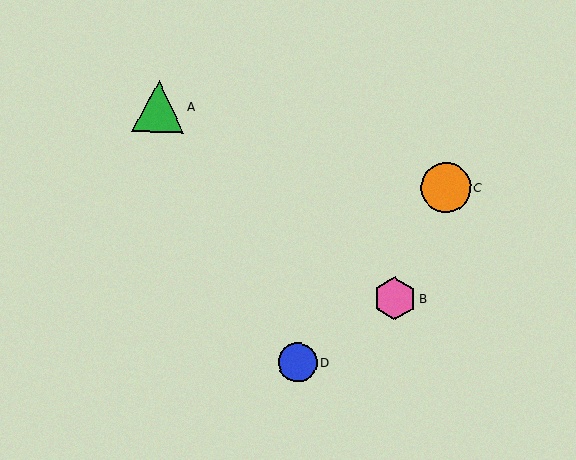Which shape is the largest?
The green triangle (labeled A) is the largest.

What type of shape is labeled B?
Shape B is a pink hexagon.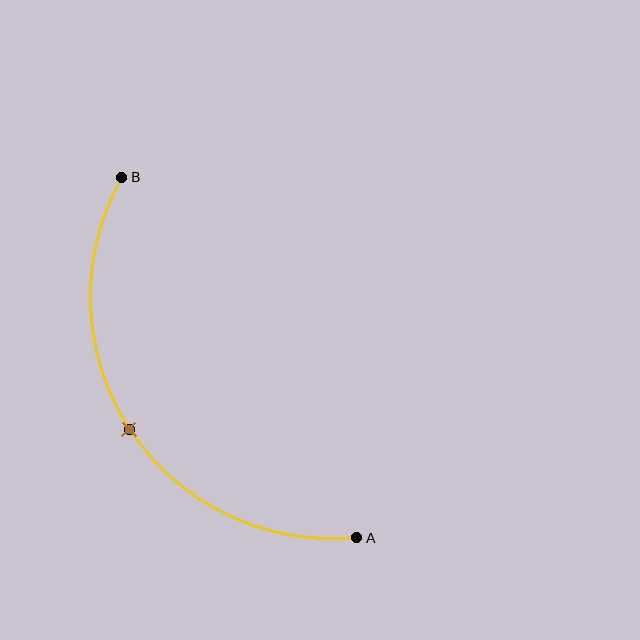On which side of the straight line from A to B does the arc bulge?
The arc bulges to the left of the straight line connecting A and B.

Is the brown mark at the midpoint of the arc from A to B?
Yes. The brown mark lies on the arc at equal arc-length from both A and B — it is the arc midpoint.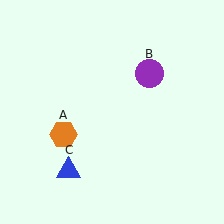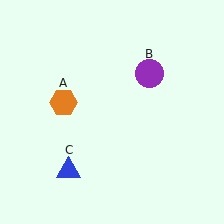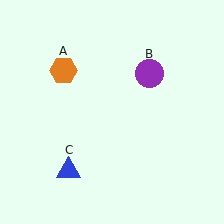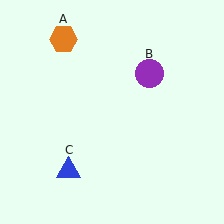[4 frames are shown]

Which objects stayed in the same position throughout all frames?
Purple circle (object B) and blue triangle (object C) remained stationary.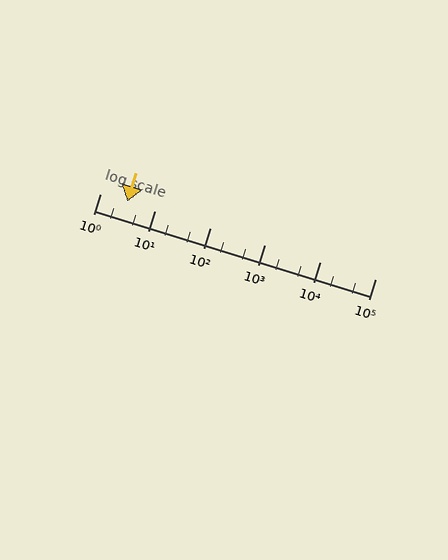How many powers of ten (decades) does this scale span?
The scale spans 5 decades, from 1 to 100000.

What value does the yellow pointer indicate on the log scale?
The pointer indicates approximately 3.1.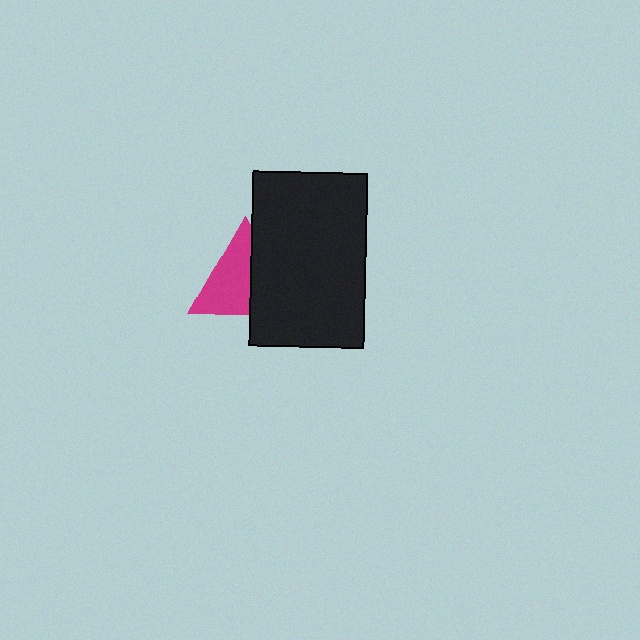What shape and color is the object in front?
The object in front is a black rectangle.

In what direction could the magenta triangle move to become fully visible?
The magenta triangle could move left. That would shift it out from behind the black rectangle entirely.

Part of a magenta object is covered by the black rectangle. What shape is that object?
It is a triangle.